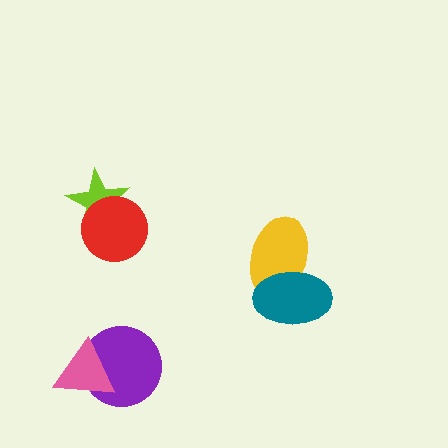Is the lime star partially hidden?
Yes, it is partially covered by another shape.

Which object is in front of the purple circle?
The pink triangle is in front of the purple circle.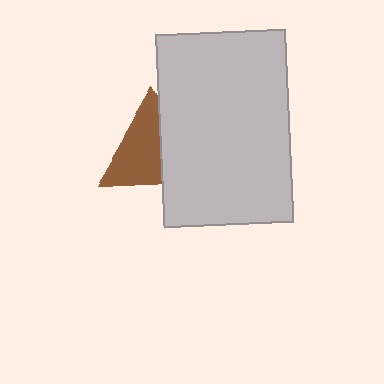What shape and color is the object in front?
The object in front is a light gray rectangle.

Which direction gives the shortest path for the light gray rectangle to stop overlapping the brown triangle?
Moving right gives the shortest separation.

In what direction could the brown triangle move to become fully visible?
The brown triangle could move left. That would shift it out from behind the light gray rectangle entirely.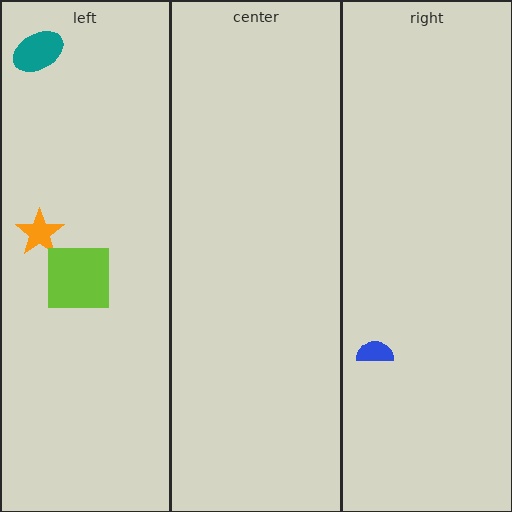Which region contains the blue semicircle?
The right region.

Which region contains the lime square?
The left region.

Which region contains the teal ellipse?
The left region.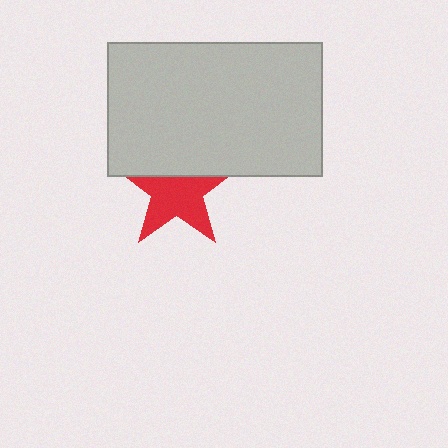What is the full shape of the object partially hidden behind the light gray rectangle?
The partially hidden object is a red star.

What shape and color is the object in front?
The object in front is a light gray rectangle.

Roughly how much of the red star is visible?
About half of it is visible (roughly 65%).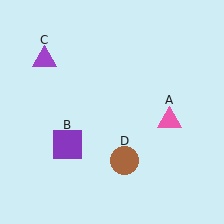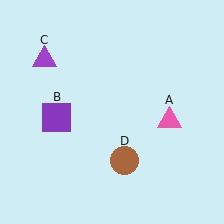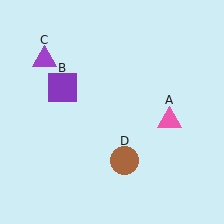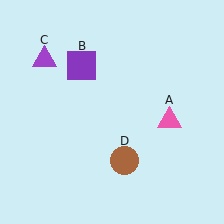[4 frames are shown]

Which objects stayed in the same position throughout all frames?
Pink triangle (object A) and purple triangle (object C) and brown circle (object D) remained stationary.